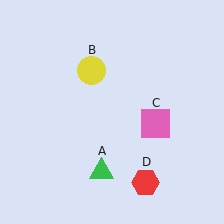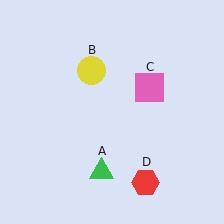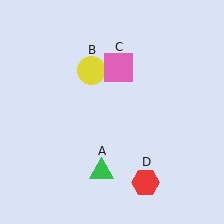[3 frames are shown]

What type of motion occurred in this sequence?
The pink square (object C) rotated counterclockwise around the center of the scene.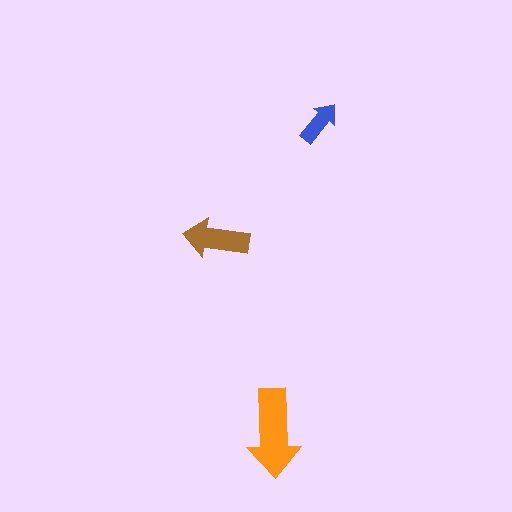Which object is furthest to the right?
The blue arrow is rightmost.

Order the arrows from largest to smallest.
the orange one, the brown one, the blue one.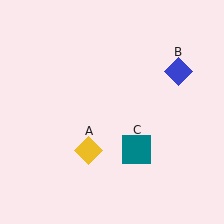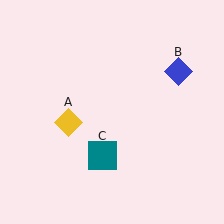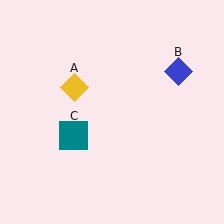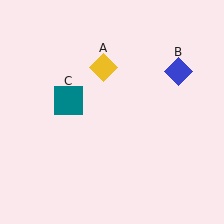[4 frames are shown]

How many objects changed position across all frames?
2 objects changed position: yellow diamond (object A), teal square (object C).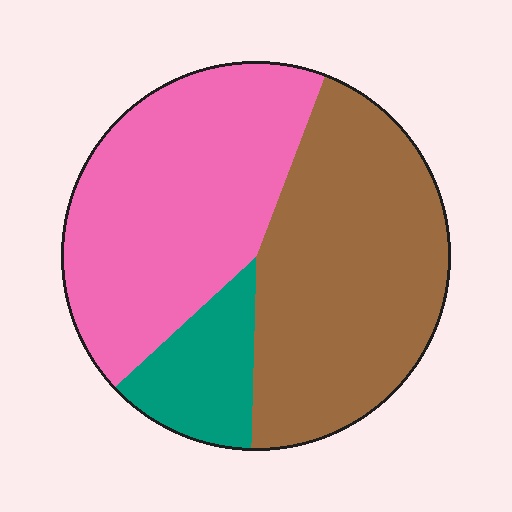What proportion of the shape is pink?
Pink covers roughly 45% of the shape.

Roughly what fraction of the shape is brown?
Brown covers roughly 45% of the shape.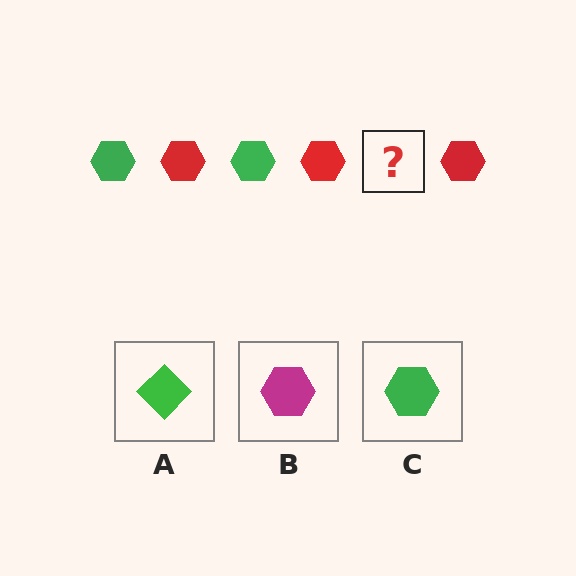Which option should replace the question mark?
Option C.